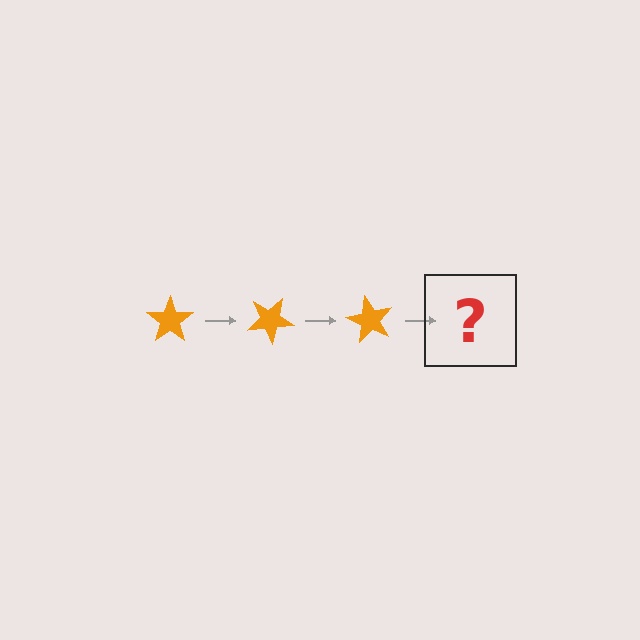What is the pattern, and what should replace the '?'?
The pattern is that the star rotates 30 degrees each step. The '?' should be an orange star rotated 90 degrees.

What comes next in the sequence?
The next element should be an orange star rotated 90 degrees.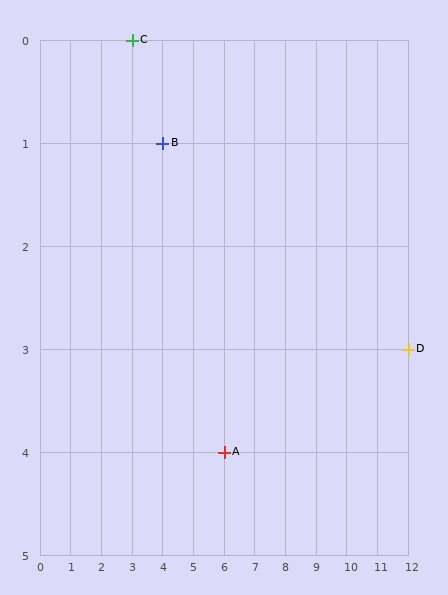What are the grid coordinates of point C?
Point C is at grid coordinates (3, 0).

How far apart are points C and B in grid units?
Points C and B are 1 column and 1 row apart (about 1.4 grid units diagonally).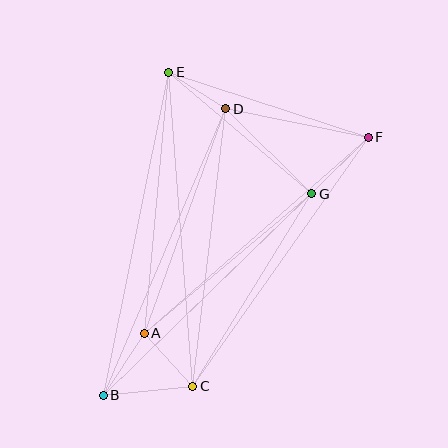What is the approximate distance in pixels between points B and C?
The distance between B and C is approximately 90 pixels.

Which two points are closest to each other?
Points D and E are closest to each other.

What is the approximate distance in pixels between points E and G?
The distance between E and G is approximately 188 pixels.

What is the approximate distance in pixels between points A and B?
The distance between A and B is approximately 74 pixels.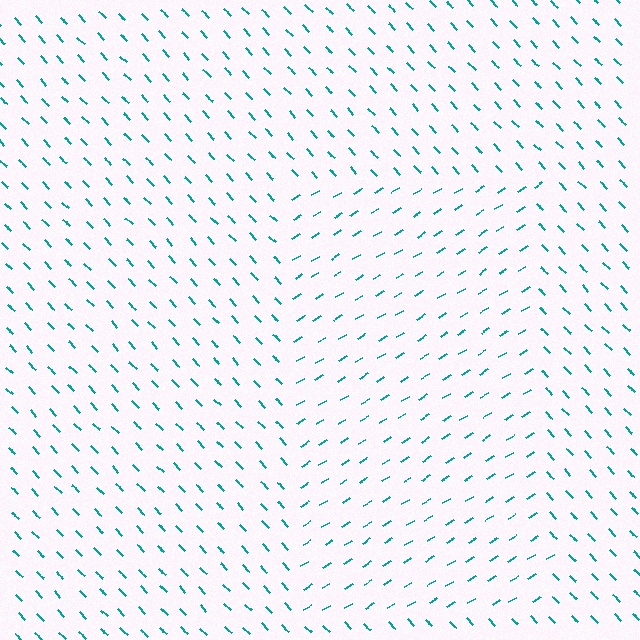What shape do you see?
I see a rectangle.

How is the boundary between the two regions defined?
The boundary is defined purely by a change in line orientation (approximately 78 degrees difference). All lines are the same color and thickness.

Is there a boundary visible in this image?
Yes, there is a texture boundary formed by a change in line orientation.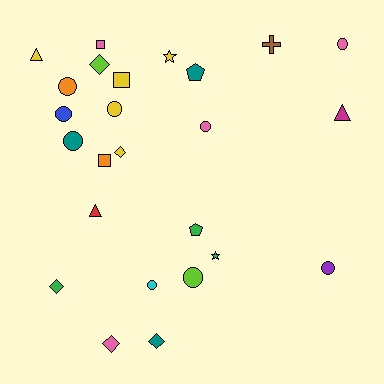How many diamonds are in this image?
There are 5 diamonds.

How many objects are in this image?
There are 25 objects.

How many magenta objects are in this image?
There is 1 magenta object.